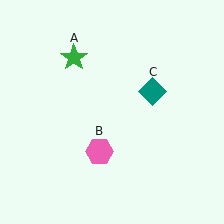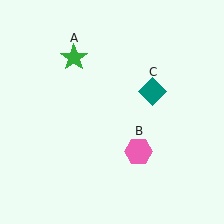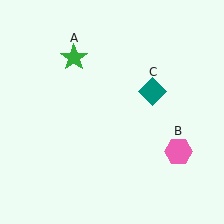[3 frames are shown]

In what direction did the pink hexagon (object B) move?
The pink hexagon (object B) moved right.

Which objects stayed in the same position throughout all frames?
Green star (object A) and teal diamond (object C) remained stationary.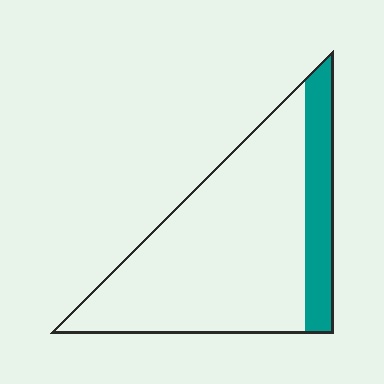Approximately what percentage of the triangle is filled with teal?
Approximately 20%.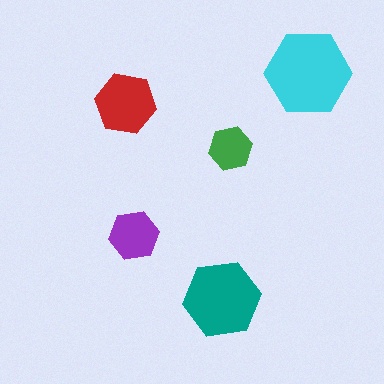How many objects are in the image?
There are 5 objects in the image.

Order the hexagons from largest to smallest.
the cyan one, the teal one, the red one, the purple one, the green one.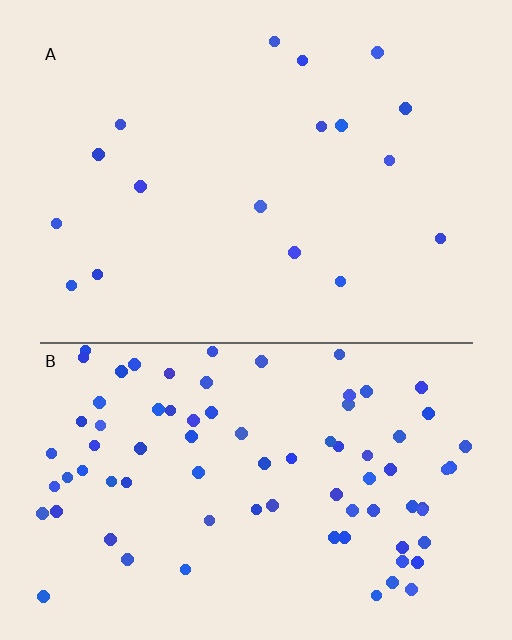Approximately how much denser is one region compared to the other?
Approximately 4.6× — region B over region A.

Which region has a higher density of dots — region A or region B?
B (the bottom).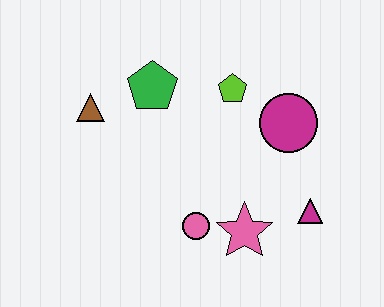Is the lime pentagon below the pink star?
No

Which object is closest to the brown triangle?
The green pentagon is closest to the brown triangle.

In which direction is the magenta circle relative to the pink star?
The magenta circle is above the pink star.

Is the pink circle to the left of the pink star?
Yes